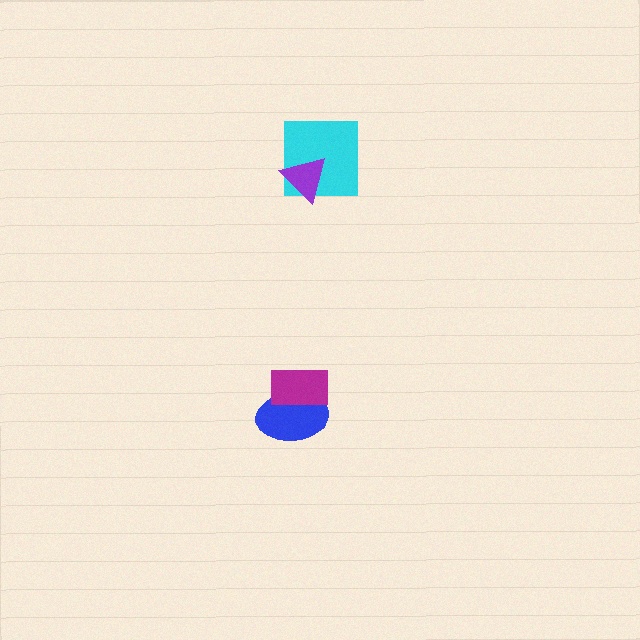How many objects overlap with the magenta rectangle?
1 object overlaps with the magenta rectangle.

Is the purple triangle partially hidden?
No, no other shape covers it.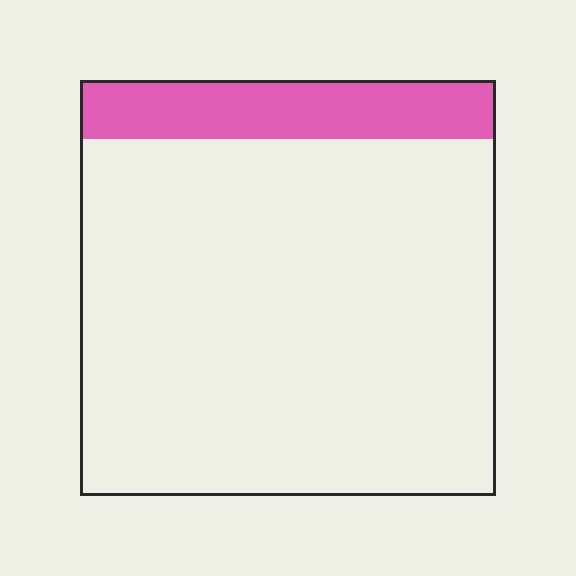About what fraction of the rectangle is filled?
About one eighth (1/8).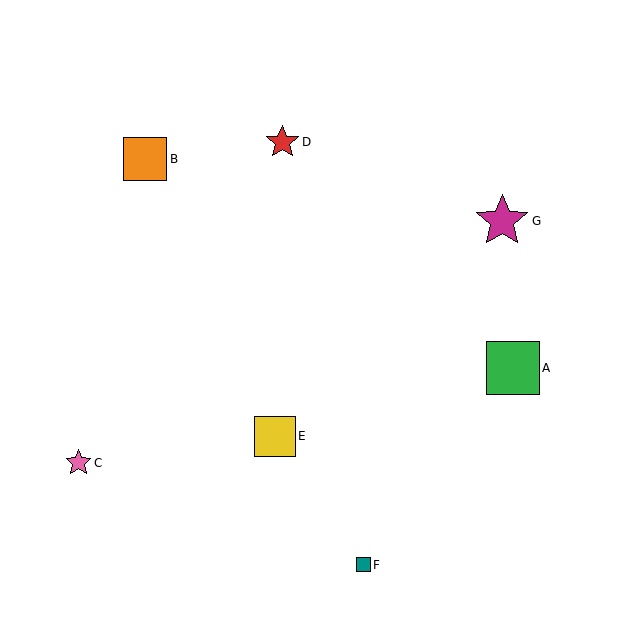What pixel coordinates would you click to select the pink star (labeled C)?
Click at (79, 463) to select the pink star C.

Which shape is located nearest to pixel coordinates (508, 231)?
The magenta star (labeled G) at (502, 221) is nearest to that location.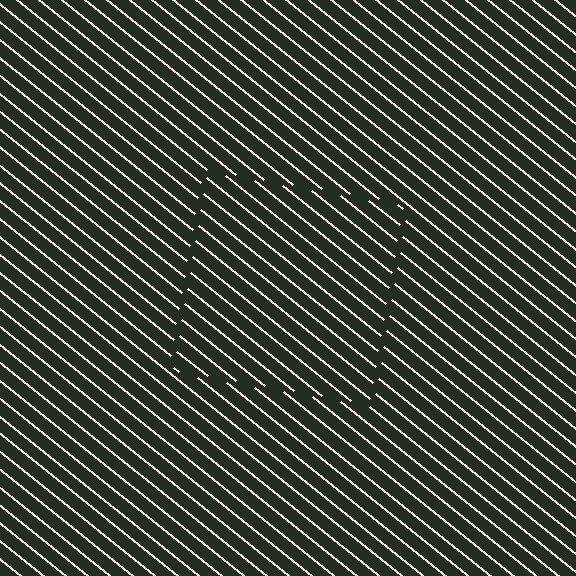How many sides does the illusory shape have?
4 sides — the line-ends trace a square.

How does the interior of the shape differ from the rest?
The interior of the shape contains the same grating, shifted by half a period — the contour is defined by the phase discontinuity where line-ends from the inner and outer gratings abut.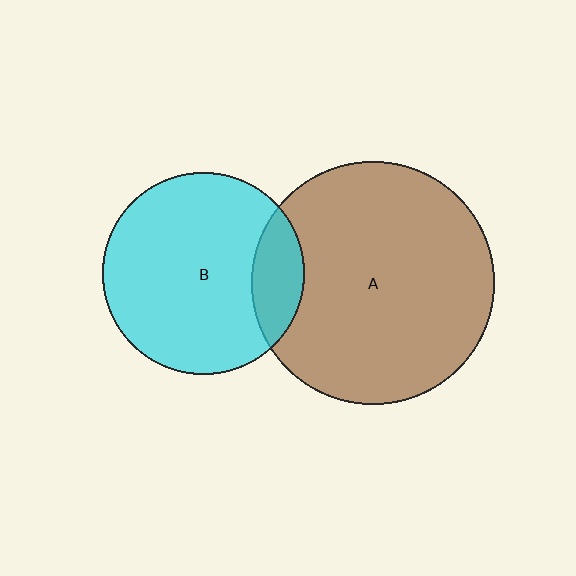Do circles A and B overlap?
Yes.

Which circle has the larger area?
Circle A (brown).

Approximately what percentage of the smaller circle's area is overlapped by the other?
Approximately 15%.